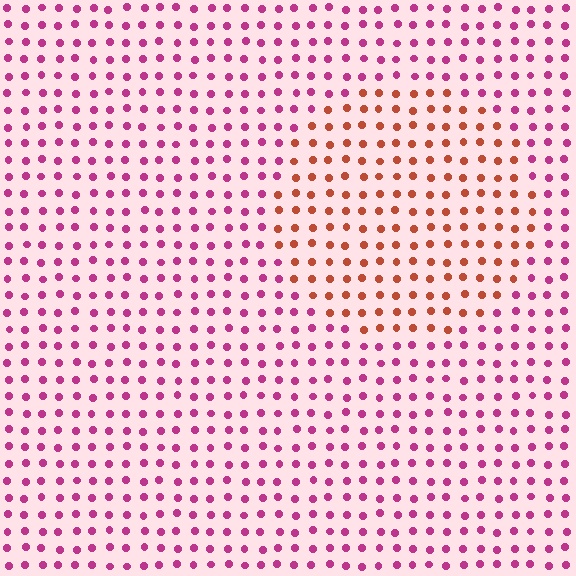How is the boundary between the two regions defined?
The boundary is defined purely by a slight shift in hue (about 49 degrees). Spacing, size, and orientation are identical on both sides.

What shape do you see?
I see a circle.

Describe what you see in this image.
The image is filled with small magenta elements in a uniform arrangement. A circle-shaped region is visible where the elements are tinted to a slightly different hue, forming a subtle color boundary.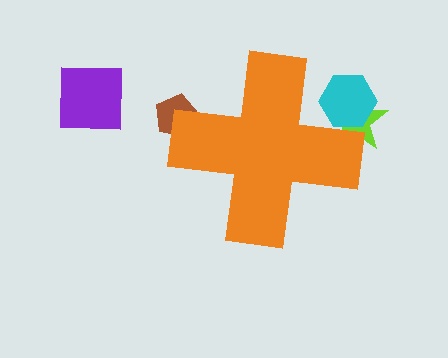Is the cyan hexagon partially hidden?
Yes, the cyan hexagon is partially hidden behind the orange cross.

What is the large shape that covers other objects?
An orange cross.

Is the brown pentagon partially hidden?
Yes, the brown pentagon is partially hidden behind the orange cross.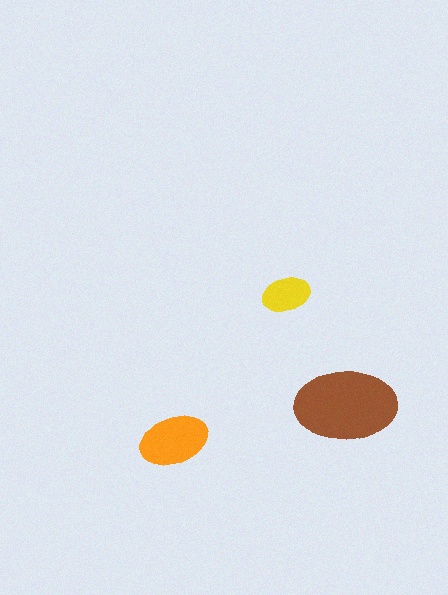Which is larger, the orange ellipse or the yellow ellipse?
The orange one.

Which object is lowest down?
The orange ellipse is bottommost.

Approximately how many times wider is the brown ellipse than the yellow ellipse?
About 2 times wider.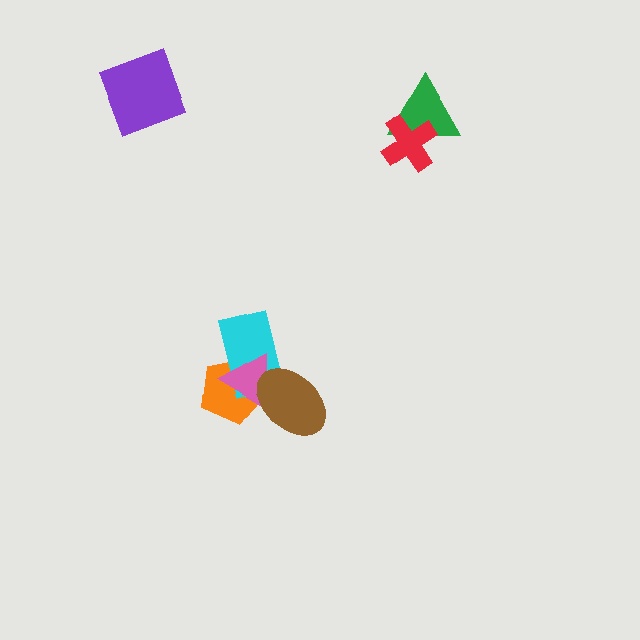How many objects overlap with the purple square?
0 objects overlap with the purple square.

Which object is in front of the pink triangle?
The brown ellipse is in front of the pink triangle.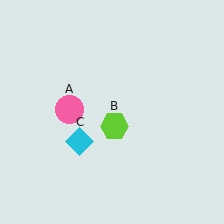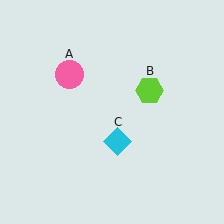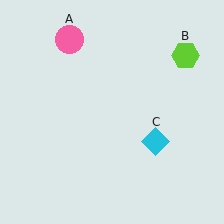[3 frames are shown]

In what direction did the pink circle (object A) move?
The pink circle (object A) moved up.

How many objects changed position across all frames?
3 objects changed position: pink circle (object A), lime hexagon (object B), cyan diamond (object C).